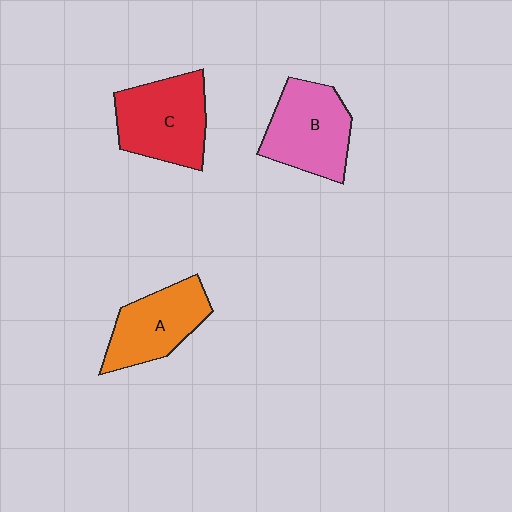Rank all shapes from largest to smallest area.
From largest to smallest: C (red), B (pink), A (orange).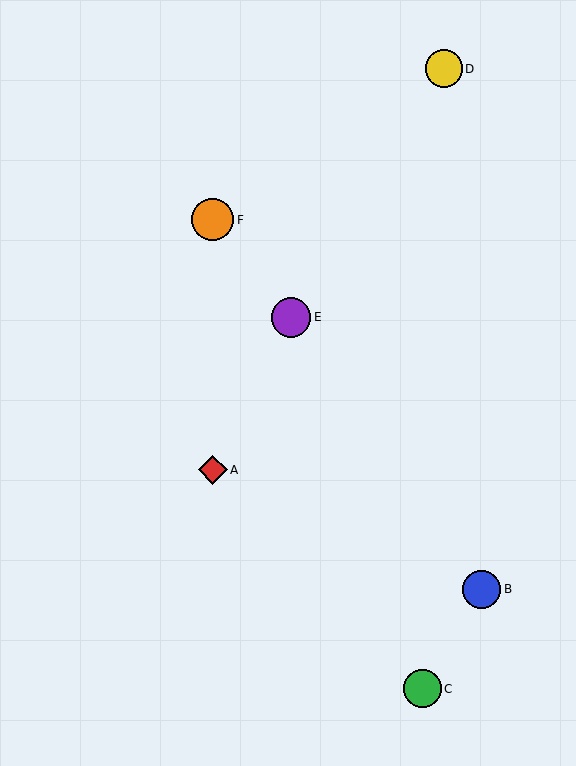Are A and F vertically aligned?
Yes, both are at x≈213.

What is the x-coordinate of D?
Object D is at x≈444.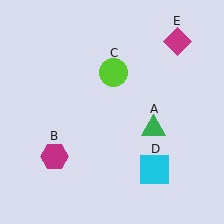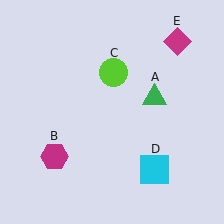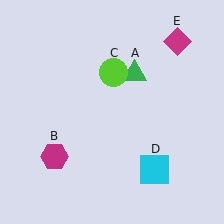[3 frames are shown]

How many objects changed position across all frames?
1 object changed position: green triangle (object A).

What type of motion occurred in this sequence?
The green triangle (object A) rotated counterclockwise around the center of the scene.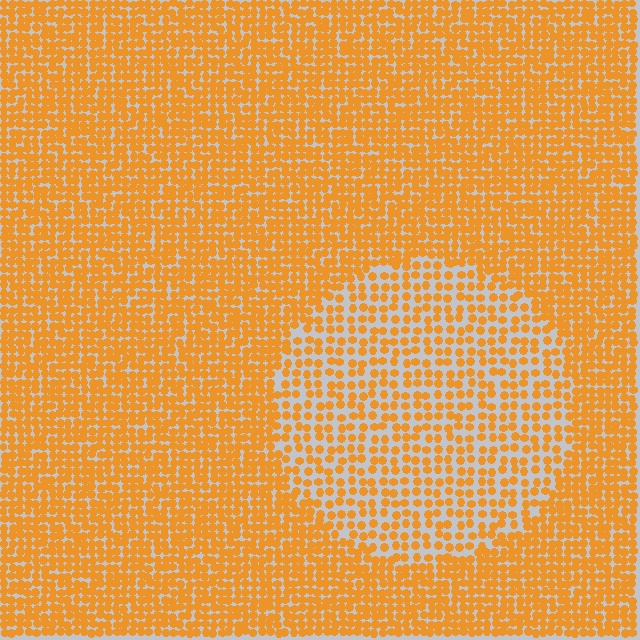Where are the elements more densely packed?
The elements are more densely packed outside the circle boundary.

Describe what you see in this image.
The image contains small orange elements arranged at two different densities. A circle-shaped region is visible where the elements are less densely packed than the surrounding area.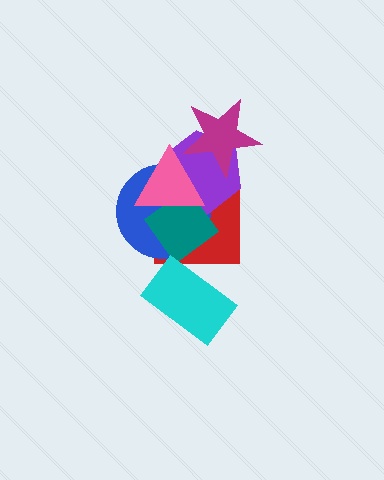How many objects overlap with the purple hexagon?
5 objects overlap with the purple hexagon.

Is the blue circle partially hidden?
Yes, it is partially covered by another shape.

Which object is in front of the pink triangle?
The magenta star is in front of the pink triangle.